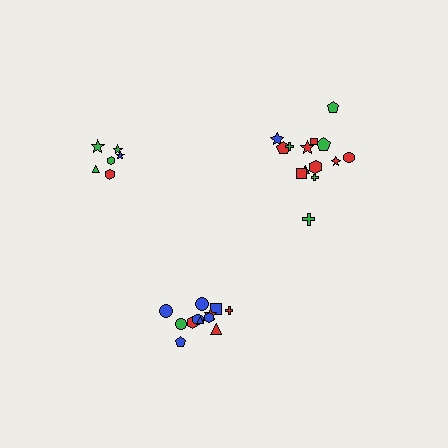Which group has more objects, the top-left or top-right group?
The top-right group.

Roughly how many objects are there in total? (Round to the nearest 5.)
Roughly 35 objects in total.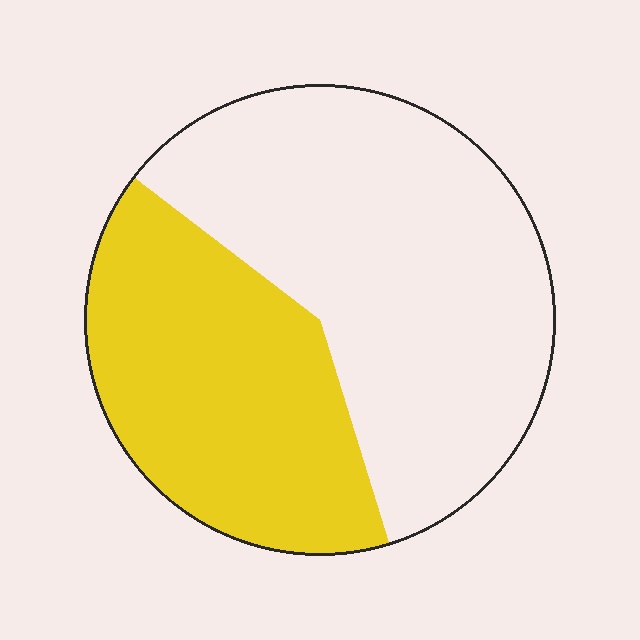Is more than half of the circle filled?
No.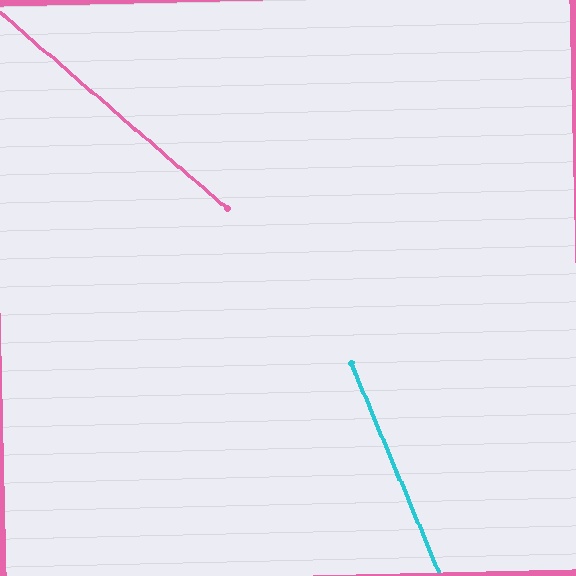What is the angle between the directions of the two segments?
Approximately 26 degrees.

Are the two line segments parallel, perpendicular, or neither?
Neither parallel nor perpendicular — they differ by about 26°.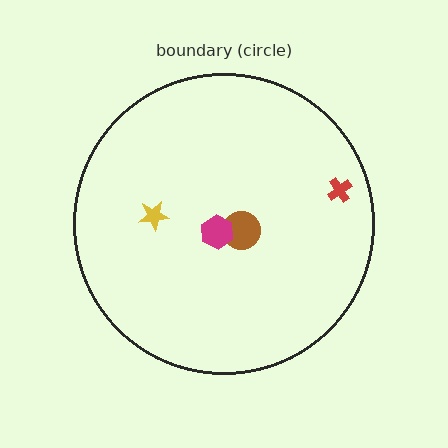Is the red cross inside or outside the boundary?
Inside.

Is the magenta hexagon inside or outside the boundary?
Inside.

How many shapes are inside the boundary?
4 inside, 0 outside.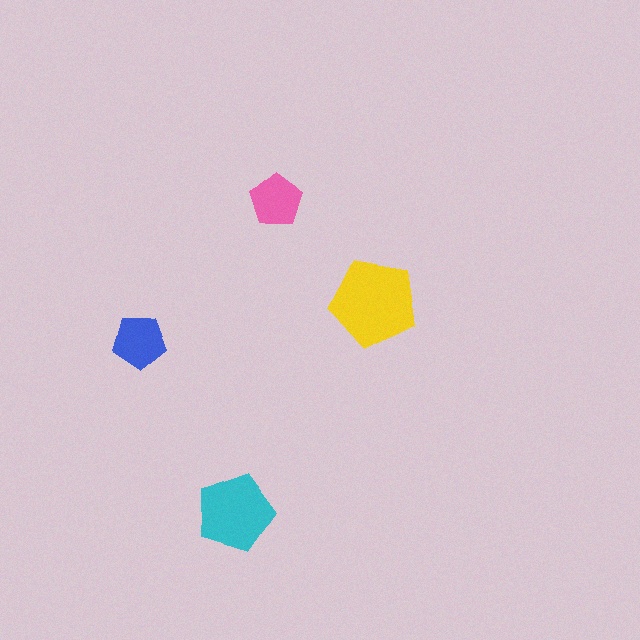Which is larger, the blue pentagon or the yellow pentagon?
The yellow one.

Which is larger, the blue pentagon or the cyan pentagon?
The cyan one.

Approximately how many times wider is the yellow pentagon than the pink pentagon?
About 1.5 times wider.